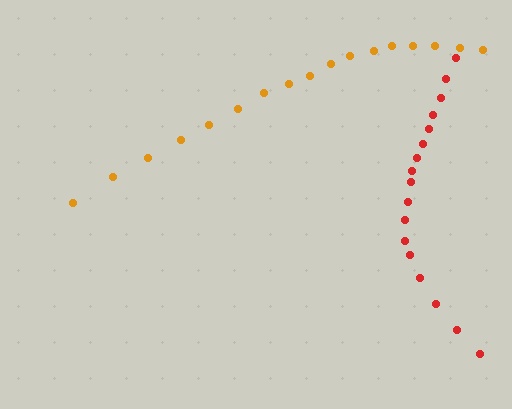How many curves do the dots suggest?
There are 2 distinct paths.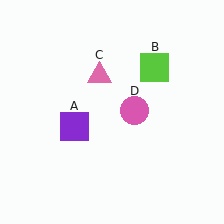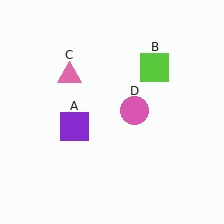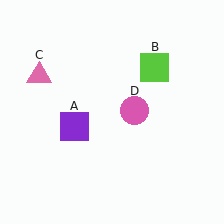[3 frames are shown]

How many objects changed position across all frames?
1 object changed position: pink triangle (object C).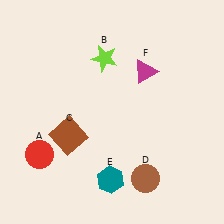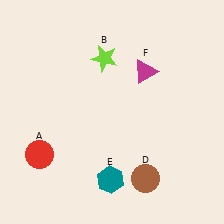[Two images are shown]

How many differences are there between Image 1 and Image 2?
There is 1 difference between the two images.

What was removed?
The brown square (C) was removed in Image 2.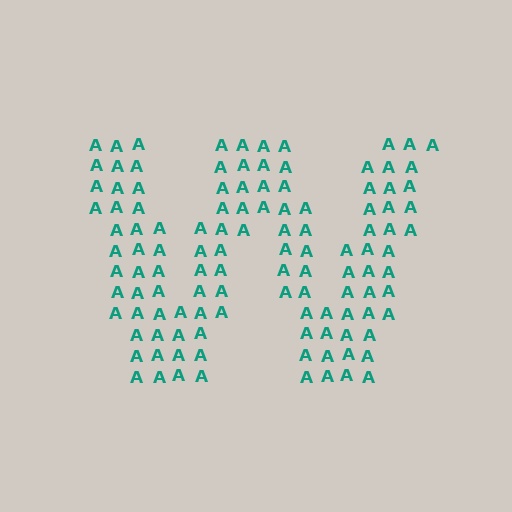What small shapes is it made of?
It is made of small letter A's.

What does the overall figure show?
The overall figure shows the letter W.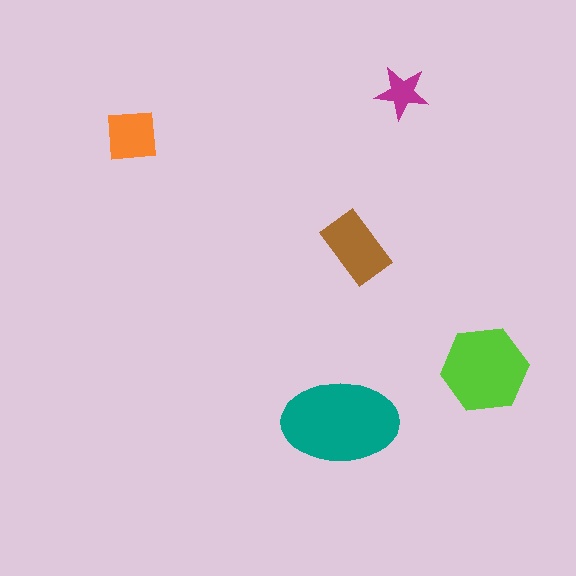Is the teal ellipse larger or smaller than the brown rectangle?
Larger.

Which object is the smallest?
The magenta star.